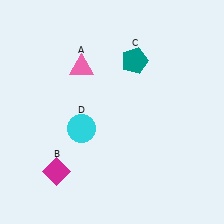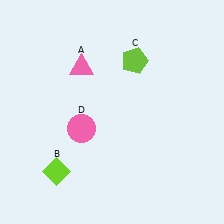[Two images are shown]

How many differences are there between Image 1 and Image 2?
There are 3 differences between the two images.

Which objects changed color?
B changed from magenta to lime. C changed from teal to lime. D changed from cyan to pink.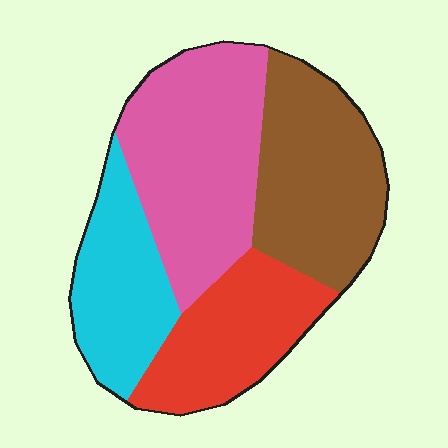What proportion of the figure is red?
Red covers 21% of the figure.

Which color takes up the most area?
Pink, at roughly 30%.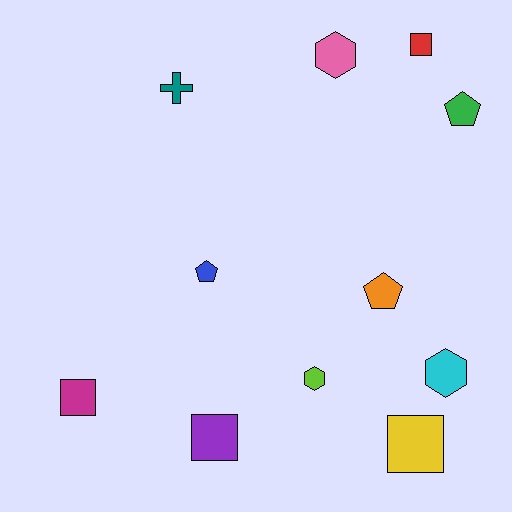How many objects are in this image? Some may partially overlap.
There are 11 objects.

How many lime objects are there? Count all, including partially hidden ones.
There is 1 lime object.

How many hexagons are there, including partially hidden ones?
There are 3 hexagons.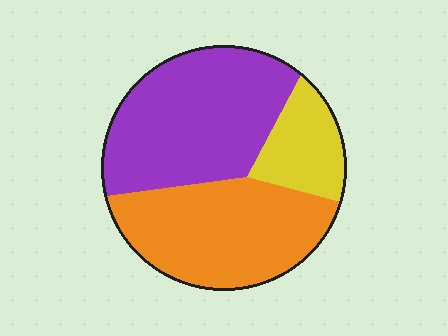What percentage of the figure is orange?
Orange covers 40% of the figure.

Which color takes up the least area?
Yellow, at roughly 15%.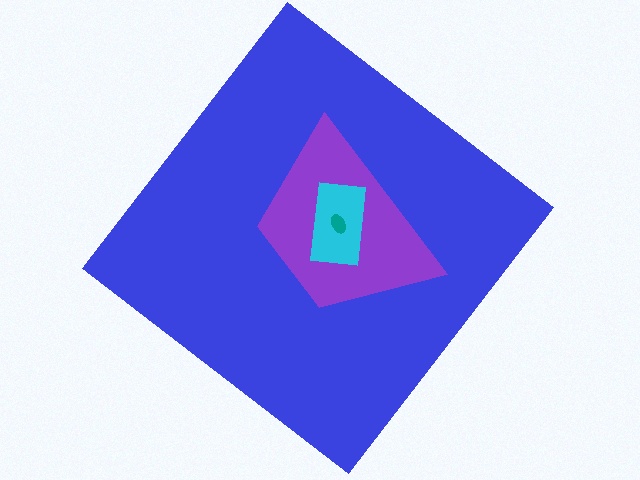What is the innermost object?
The teal ellipse.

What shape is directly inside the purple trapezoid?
The cyan rectangle.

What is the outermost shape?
The blue diamond.